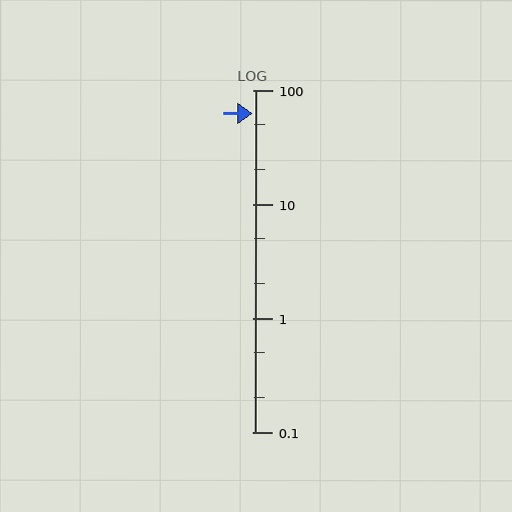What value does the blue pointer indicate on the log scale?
The pointer indicates approximately 62.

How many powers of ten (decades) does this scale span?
The scale spans 3 decades, from 0.1 to 100.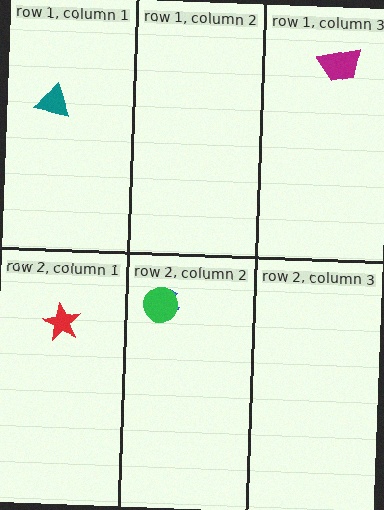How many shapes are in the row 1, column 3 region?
1.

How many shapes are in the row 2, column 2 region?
2.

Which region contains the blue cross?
The row 2, column 2 region.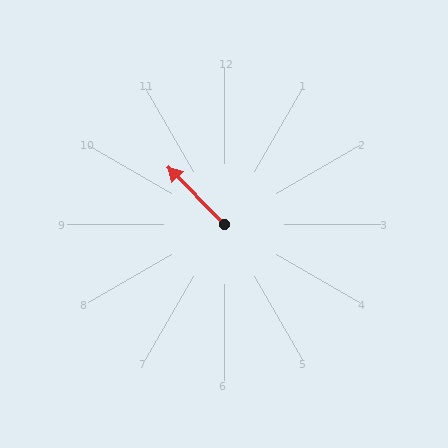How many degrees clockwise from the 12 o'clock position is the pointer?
Approximately 315 degrees.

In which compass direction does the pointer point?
Northwest.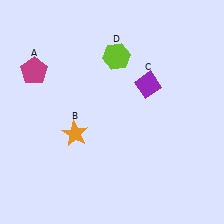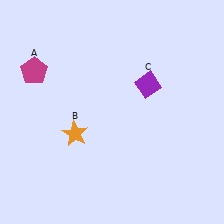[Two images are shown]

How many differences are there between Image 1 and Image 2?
There is 1 difference between the two images.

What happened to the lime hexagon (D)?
The lime hexagon (D) was removed in Image 2. It was in the top-right area of Image 1.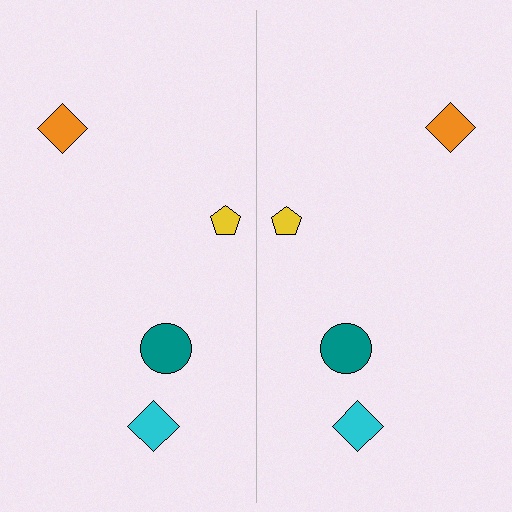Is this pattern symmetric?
Yes, this pattern has bilateral (reflection) symmetry.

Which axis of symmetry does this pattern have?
The pattern has a vertical axis of symmetry running through the center of the image.